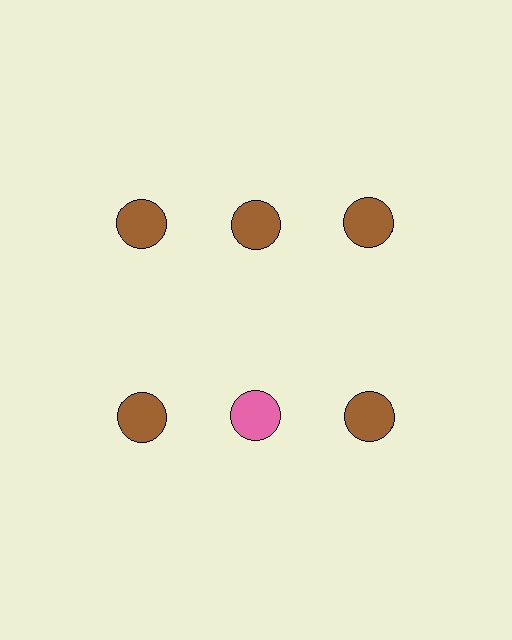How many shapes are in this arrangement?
There are 6 shapes arranged in a grid pattern.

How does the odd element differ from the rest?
It has a different color: pink instead of brown.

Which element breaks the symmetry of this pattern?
The pink circle in the second row, second from left column breaks the symmetry. All other shapes are brown circles.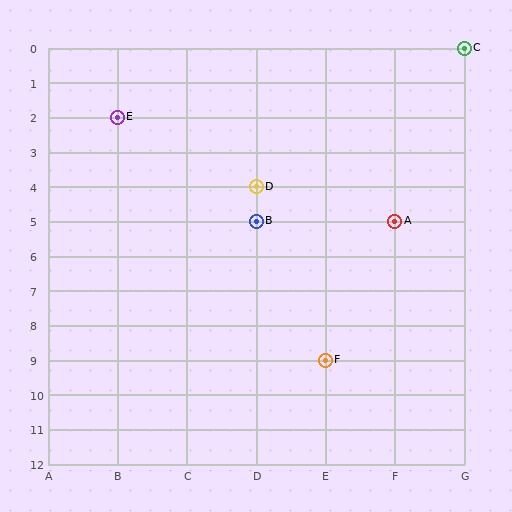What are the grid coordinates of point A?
Point A is at grid coordinates (F, 5).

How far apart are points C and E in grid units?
Points C and E are 5 columns and 2 rows apart (about 5.4 grid units diagonally).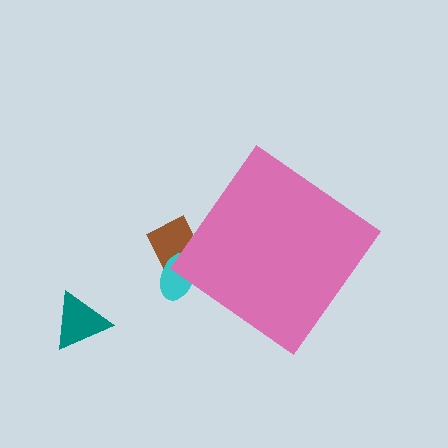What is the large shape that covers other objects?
A pink diamond.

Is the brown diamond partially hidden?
Yes, the brown diamond is partially hidden behind the pink diamond.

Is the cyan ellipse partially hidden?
Yes, the cyan ellipse is partially hidden behind the pink diamond.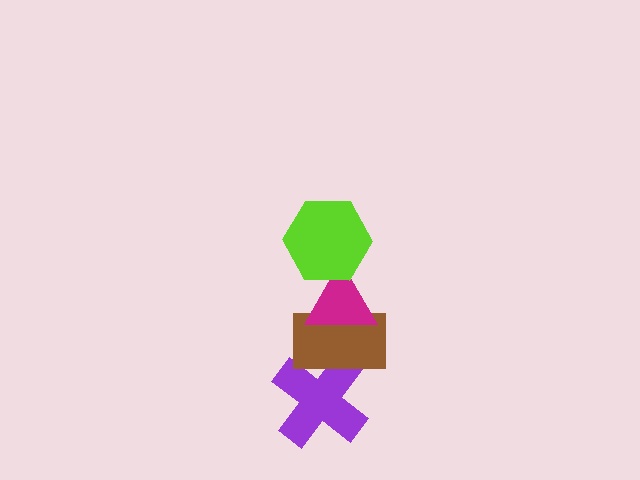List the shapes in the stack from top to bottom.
From top to bottom: the lime hexagon, the magenta triangle, the brown rectangle, the purple cross.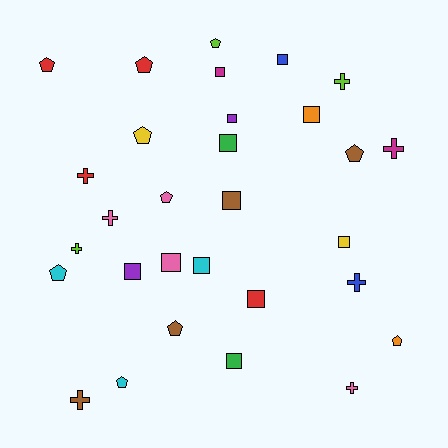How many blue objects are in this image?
There are 2 blue objects.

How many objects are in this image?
There are 30 objects.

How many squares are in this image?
There are 12 squares.